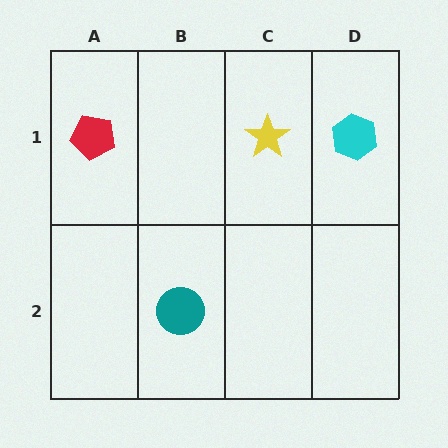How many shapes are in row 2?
1 shape.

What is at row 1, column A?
A red pentagon.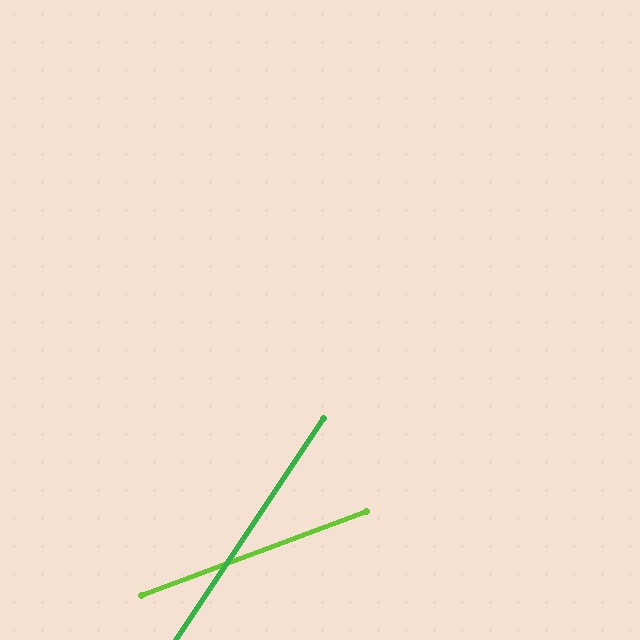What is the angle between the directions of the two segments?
Approximately 36 degrees.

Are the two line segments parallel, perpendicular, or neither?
Neither parallel nor perpendicular — they differ by about 36°.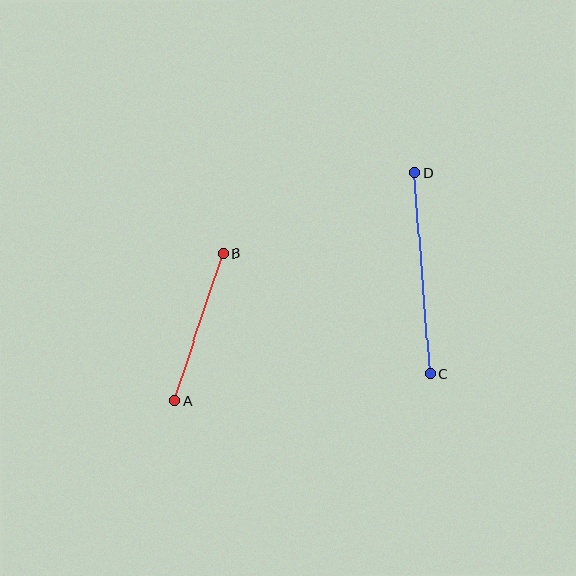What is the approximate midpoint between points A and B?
The midpoint is at approximately (199, 327) pixels.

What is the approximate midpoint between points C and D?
The midpoint is at approximately (422, 273) pixels.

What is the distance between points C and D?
The distance is approximately 202 pixels.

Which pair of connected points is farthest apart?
Points C and D are farthest apart.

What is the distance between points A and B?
The distance is approximately 155 pixels.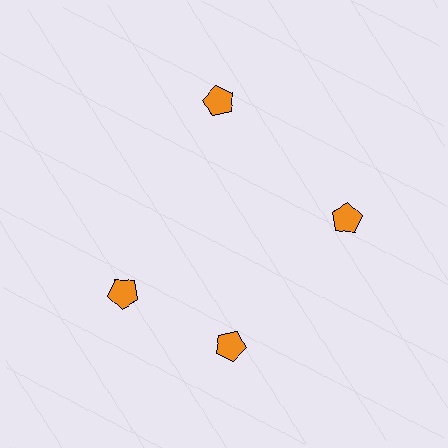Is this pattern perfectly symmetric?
No. The 4 orange pentagons are arranged in a ring, but one element near the 9 o'clock position is rotated out of alignment along the ring, breaking the 4-fold rotational symmetry.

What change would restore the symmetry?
The symmetry would be restored by rotating it back into even spacing with its neighbors so that all 4 pentagons sit at equal angles and equal distance from the center.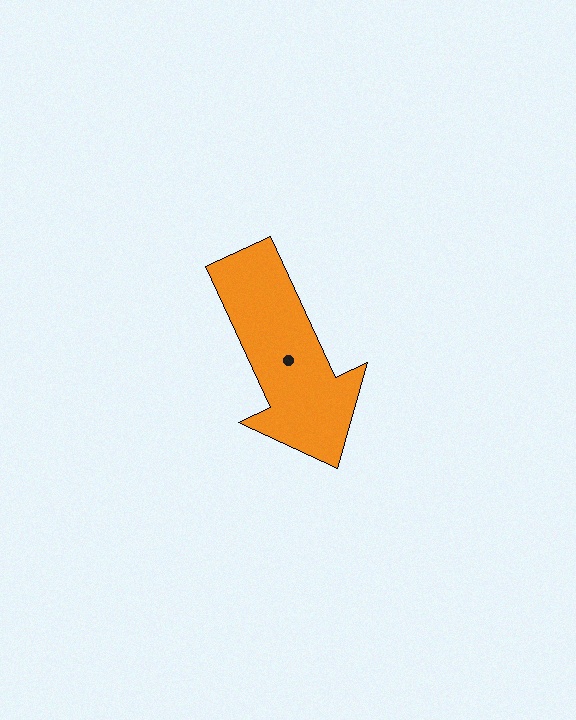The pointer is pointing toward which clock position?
Roughly 5 o'clock.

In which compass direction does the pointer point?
Southeast.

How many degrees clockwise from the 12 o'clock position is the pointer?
Approximately 155 degrees.